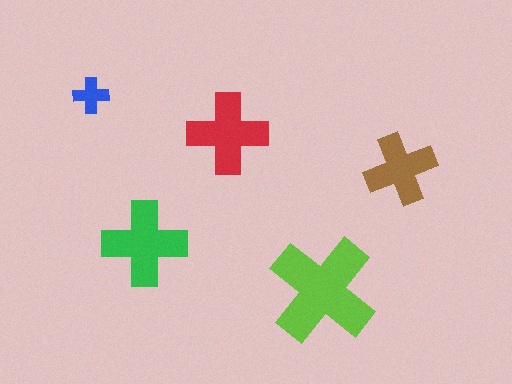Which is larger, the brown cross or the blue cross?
The brown one.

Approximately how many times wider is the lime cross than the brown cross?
About 1.5 times wider.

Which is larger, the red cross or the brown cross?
The red one.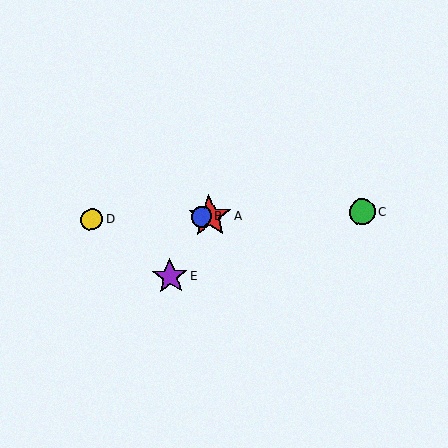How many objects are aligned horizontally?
4 objects (A, B, C, D) are aligned horizontally.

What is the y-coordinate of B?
Object B is at y≈217.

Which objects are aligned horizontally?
Objects A, B, C, D are aligned horizontally.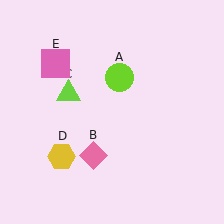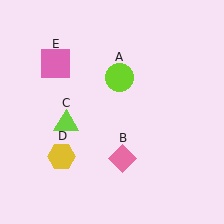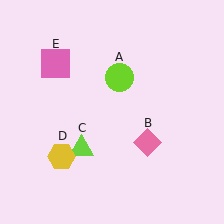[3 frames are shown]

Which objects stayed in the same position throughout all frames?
Lime circle (object A) and yellow hexagon (object D) and pink square (object E) remained stationary.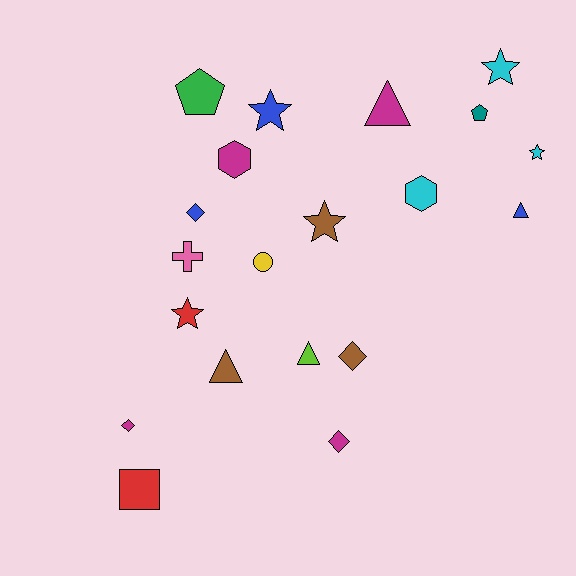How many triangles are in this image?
There are 4 triangles.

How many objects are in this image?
There are 20 objects.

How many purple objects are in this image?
There are no purple objects.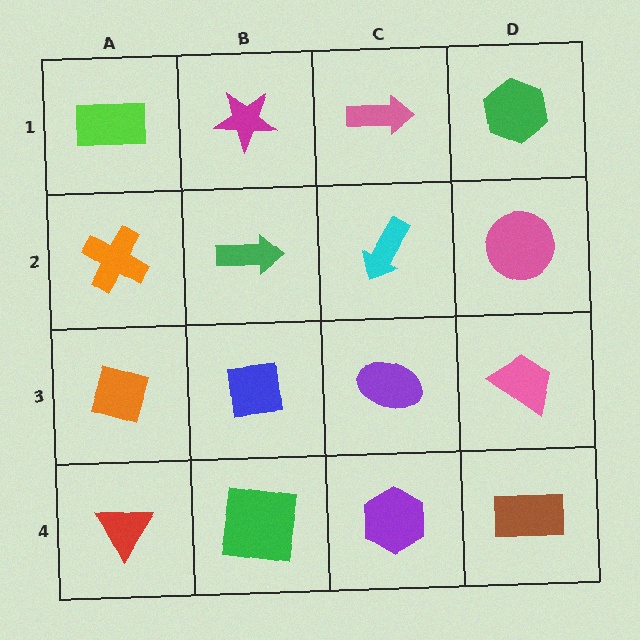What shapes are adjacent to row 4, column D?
A pink trapezoid (row 3, column D), a purple hexagon (row 4, column C).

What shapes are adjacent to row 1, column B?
A green arrow (row 2, column B), a lime rectangle (row 1, column A), a pink arrow (row 1, column C).